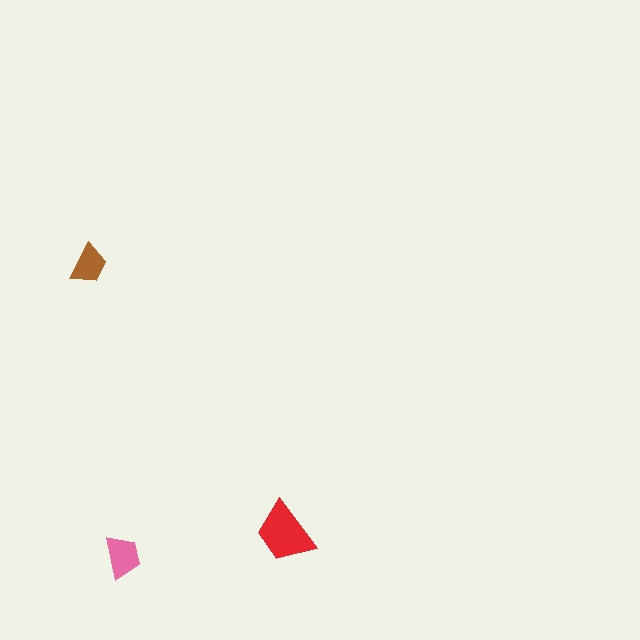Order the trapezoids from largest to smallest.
the red one, the pink one, the brown one.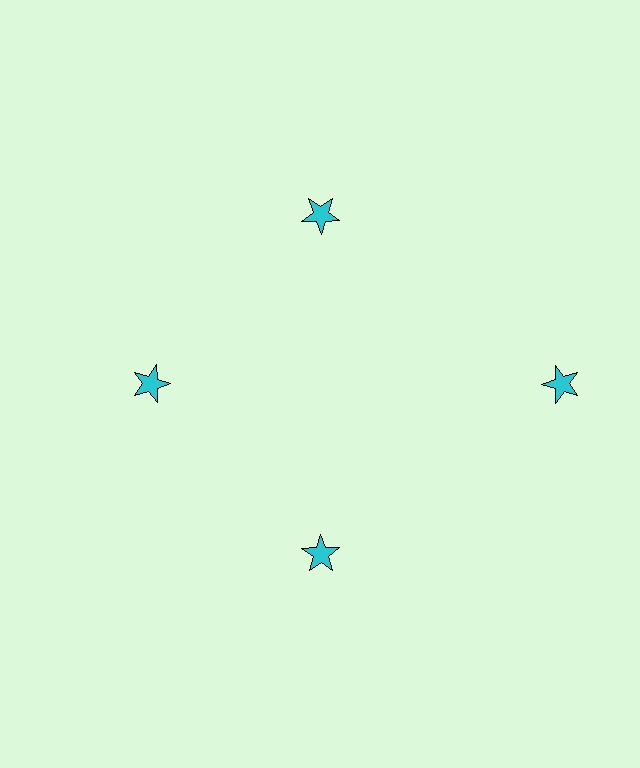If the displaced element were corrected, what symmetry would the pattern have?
It would have 4-fold rotational symmetry — the pattern would map onto itself every 90 degrees.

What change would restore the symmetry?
The symmetry would be restored by moving it inward, back onto the ring so that all 4 stars sit at equal angles and equal distance from the center.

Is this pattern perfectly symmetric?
No. The 4 cyan stars are arranged in a ring, but one element near the 3 o'clock position is pushed outward from the center, breaking the 4-fold rotational symmetry.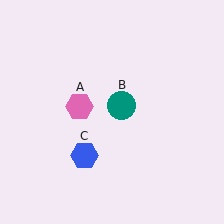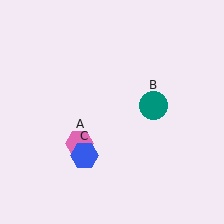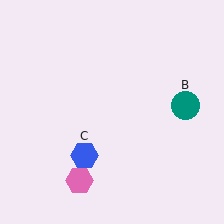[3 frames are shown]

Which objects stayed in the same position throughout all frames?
Blue hexagon (object C) remained stationary.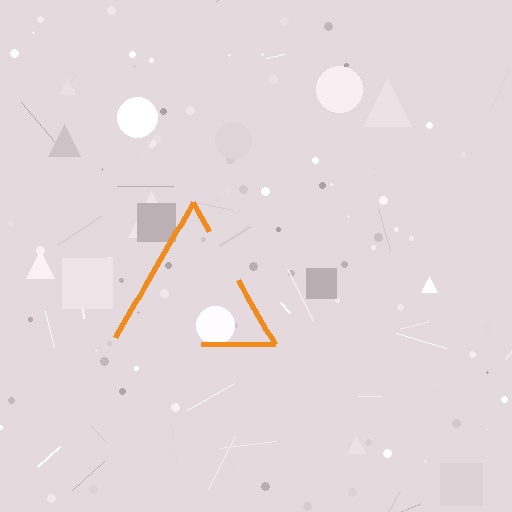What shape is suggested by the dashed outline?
The dashed outline suggests a triangle.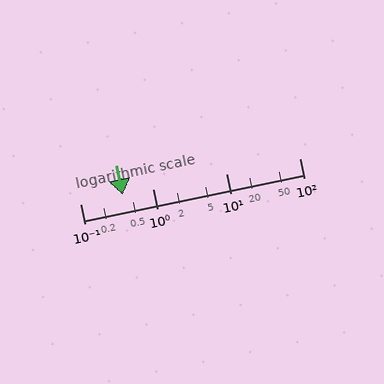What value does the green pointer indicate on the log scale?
The pointer indicates approximately 0.38.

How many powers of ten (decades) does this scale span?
The scale spans 3 decades, from 0.1 to 100.